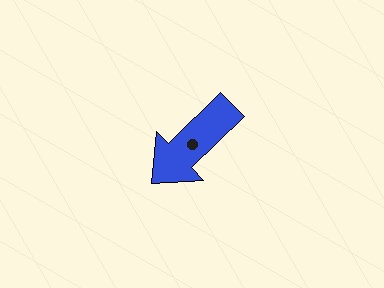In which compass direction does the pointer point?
Southwest.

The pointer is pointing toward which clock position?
Roughly 8 o'clock.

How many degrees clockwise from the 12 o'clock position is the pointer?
Approximately 226 degrees.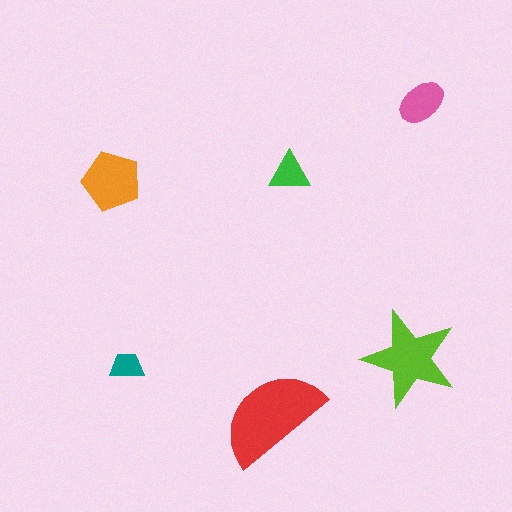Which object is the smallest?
The teal trapezoid.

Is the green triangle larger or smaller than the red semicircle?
Smaller.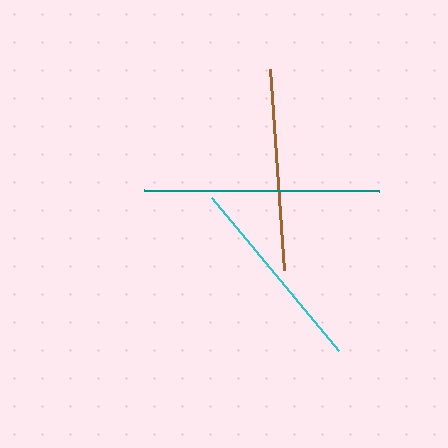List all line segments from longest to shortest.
From longest to shortest: teal, brown, cyan.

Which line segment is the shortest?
The cyan line is the shortest at approximately 199 pixels.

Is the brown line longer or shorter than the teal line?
The teal line is longer than the brown line.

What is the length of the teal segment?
The teal segment is approximately 235 pixels long.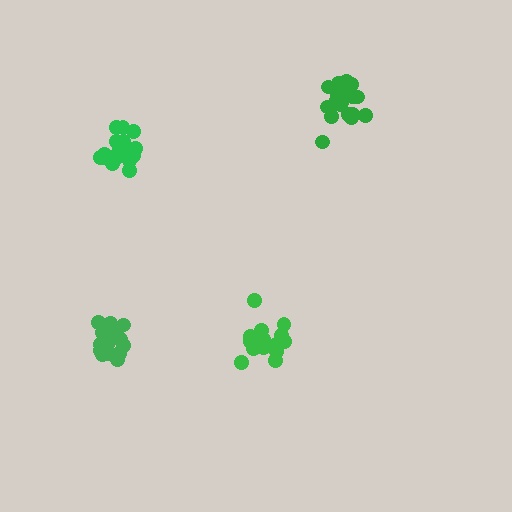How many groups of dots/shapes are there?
There are 4 groups.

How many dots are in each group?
Group 1: 18 dots, Group 2: 18 dots, Group 3: 15 dots, Group 4: 20 dots (71 total).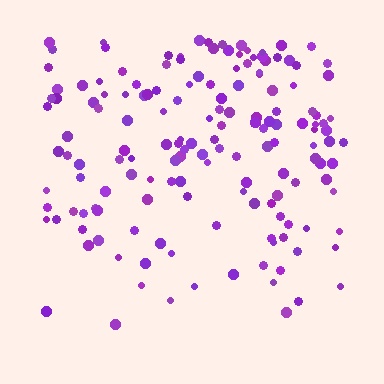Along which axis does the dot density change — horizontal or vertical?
Vertical.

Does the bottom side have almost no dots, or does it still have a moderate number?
Still a moderate number, just noticeably fewer than the top.